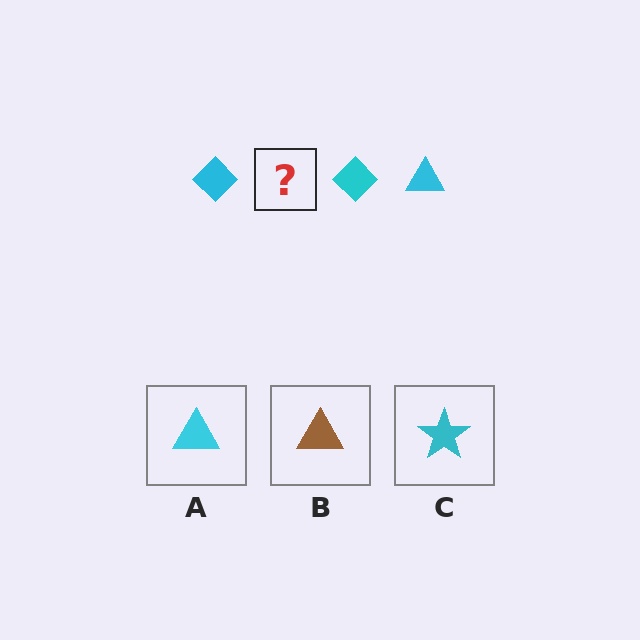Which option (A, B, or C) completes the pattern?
A.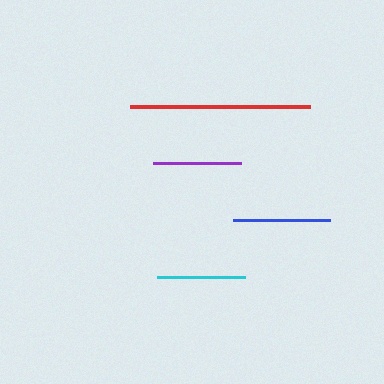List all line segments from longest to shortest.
From longest to shortest: red, blue, purple, cyan.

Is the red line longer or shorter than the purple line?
The red line is longer than the purple line.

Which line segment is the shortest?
The cyan line is the shortest at approximately 88 pixels.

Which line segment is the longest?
The red line is the longest at approximately 180 pixels.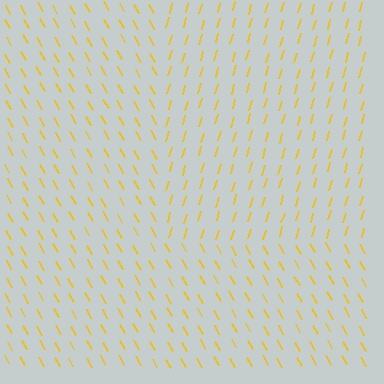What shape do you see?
I see a rectangle.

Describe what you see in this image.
The image is filled with small yellow line segments. A rectangle region in the image has lines oriented differently from the surrounding lines, creating a visible texture boundary.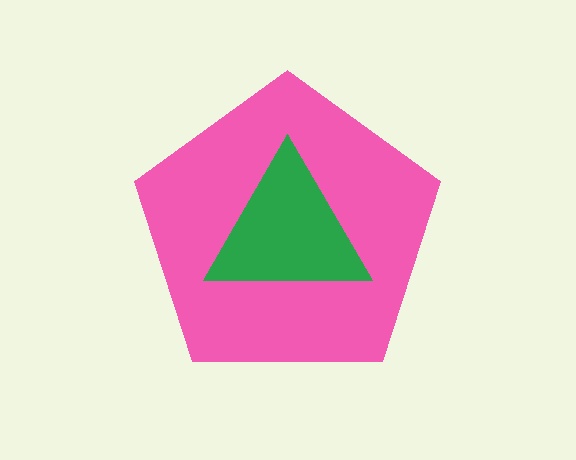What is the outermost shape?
The pink pentagon.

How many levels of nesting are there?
2.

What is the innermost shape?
The green triangle.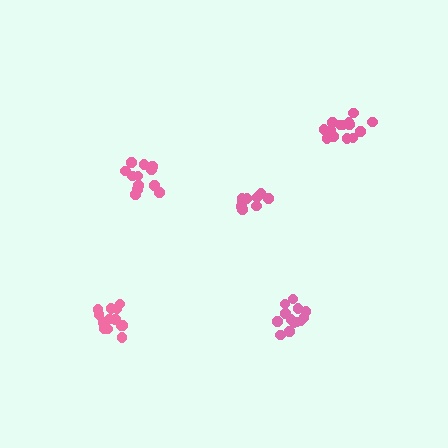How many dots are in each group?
Group 1: 14 dots, Group 2: 9 dots, Group 3: 13 dots, Group 4: 14 dots, Group 5: 12 dots (62 total).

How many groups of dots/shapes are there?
There are 5 groups.